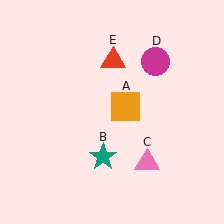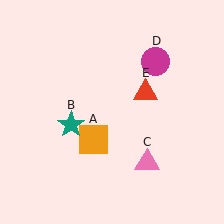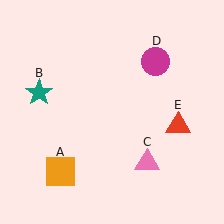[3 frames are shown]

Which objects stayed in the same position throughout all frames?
Pink triangle (object C) and magenta circle (object D) remained stationary.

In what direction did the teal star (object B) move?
The teal star (object B) moved up and to the left.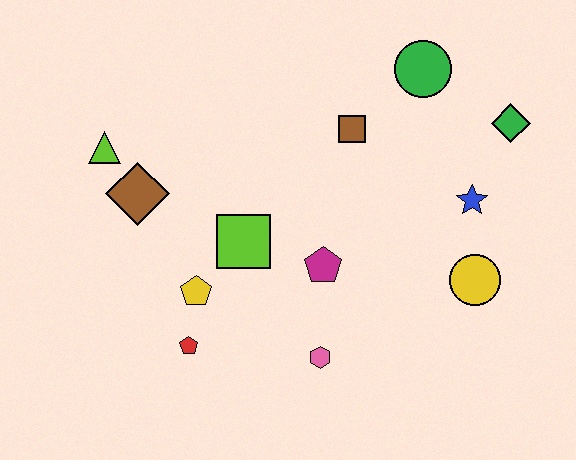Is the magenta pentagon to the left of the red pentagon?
No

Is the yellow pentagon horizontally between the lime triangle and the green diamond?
Yes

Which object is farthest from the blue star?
The lime triangle is farthest from the blue star.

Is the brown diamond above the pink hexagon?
Yes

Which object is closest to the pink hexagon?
The magenta pentagon is closest to the pink hexagon.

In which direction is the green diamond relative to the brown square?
The green diamond is to the right of the brown square.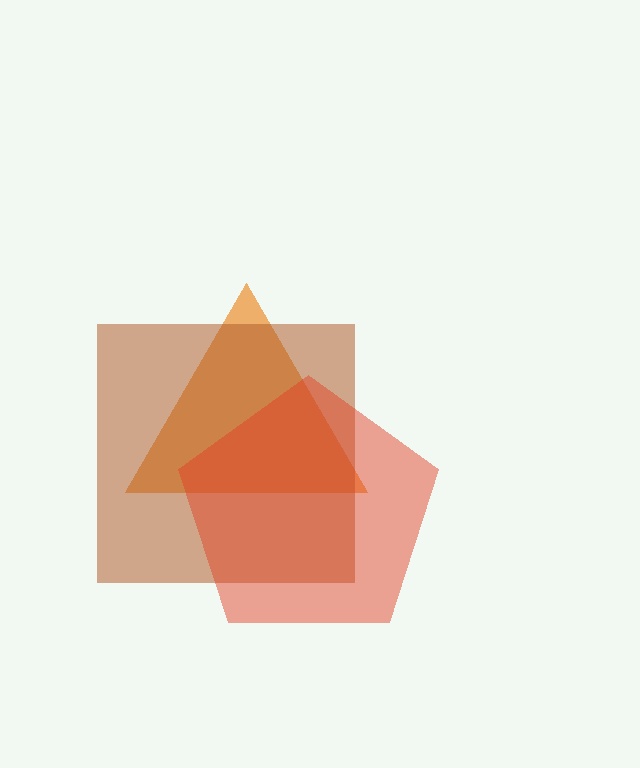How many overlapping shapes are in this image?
There are 3 overlapping shapes in the image.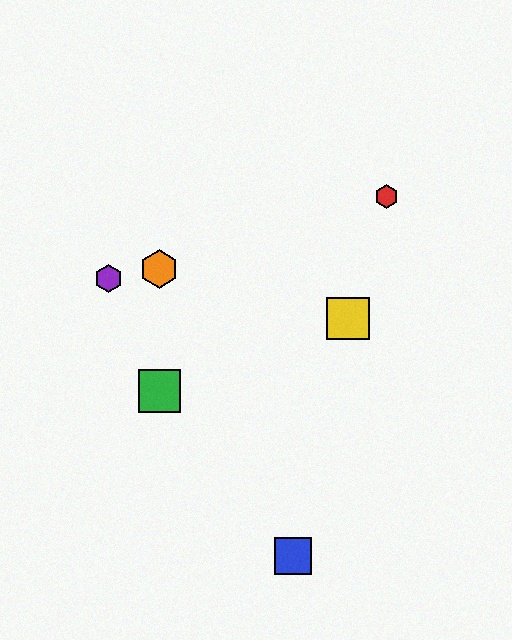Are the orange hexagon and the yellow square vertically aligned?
No, the orange hexagon is at x≈159 and the yellow square is at x≈348.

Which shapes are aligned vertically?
The green square, the orange hexagon are aligned vertically.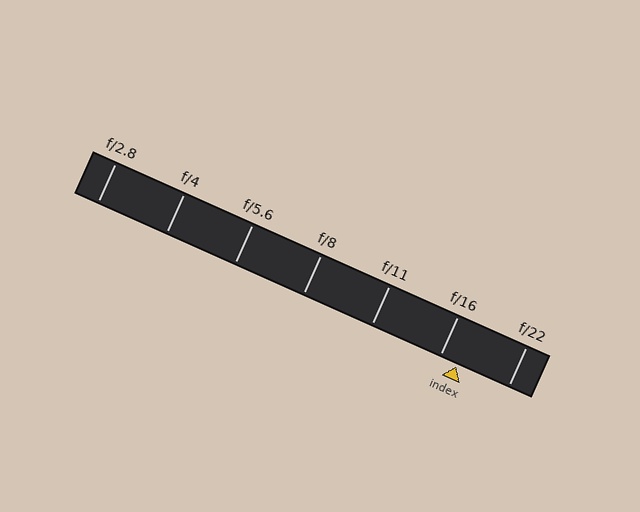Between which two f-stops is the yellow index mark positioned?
The index mark is between f/16 and f/22.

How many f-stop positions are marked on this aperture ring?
There are 7 f-stop positions marked.